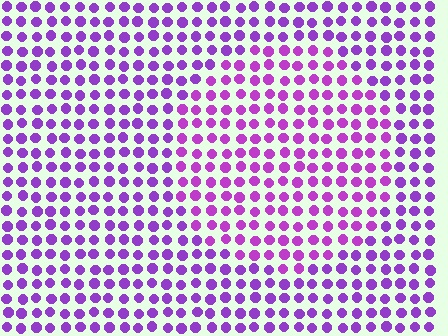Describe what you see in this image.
The image is filled with small purple elements in a uniform arrangement. A circle-shaped region is visible where the elements are tinted to a slightly different hue, forming a subtle color boundary.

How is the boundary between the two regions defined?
The boundary is defined purely by a slight shift in hue (about 19 degrees). Spacing, size, and orientation are identical on both sides.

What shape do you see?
I see a circle.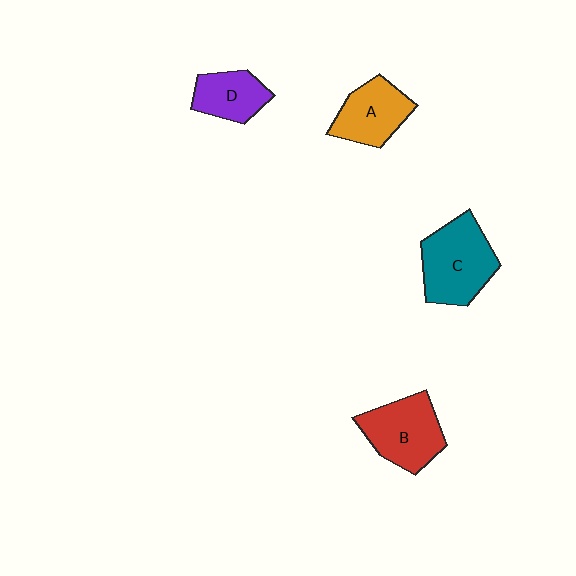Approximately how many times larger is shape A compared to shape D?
Approximately 1.2 times.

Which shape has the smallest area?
Shape D (purple).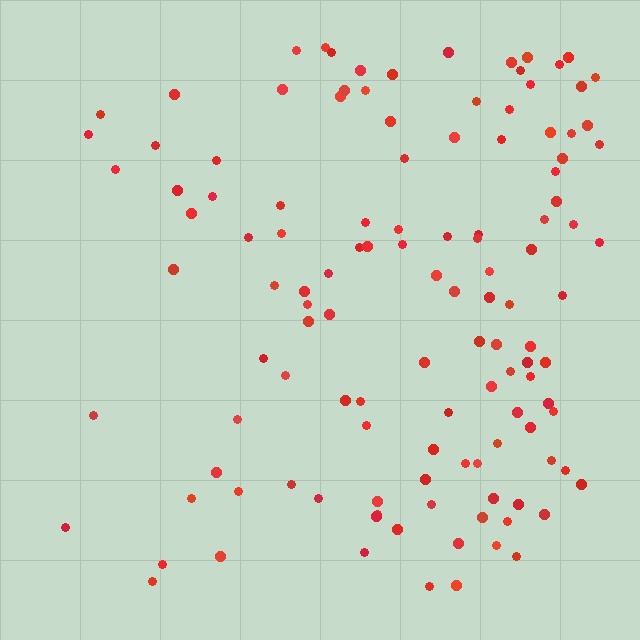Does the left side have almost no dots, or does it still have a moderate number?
Still a moderate number, just noticeably fewer than the right.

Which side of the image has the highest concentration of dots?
The right.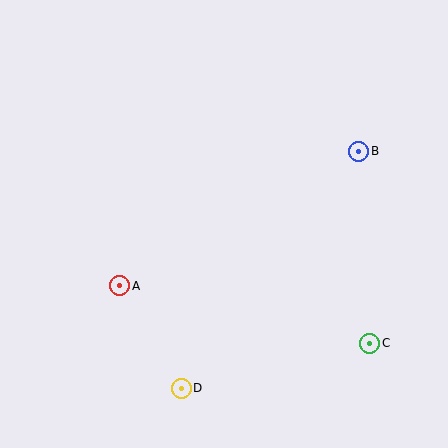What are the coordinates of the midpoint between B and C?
The midpoint between B and C is at (364, 247).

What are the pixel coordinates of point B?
Point B is at (359, 151).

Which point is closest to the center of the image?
Point A at (120, 286) is closest to the center.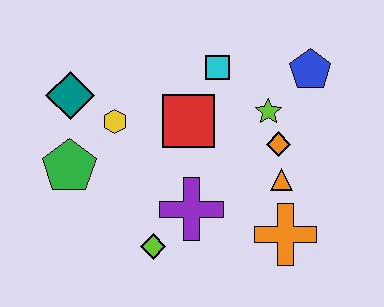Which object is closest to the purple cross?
The lime diamond is closest to the purple cross.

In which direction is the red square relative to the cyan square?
The red square is below the cyan square.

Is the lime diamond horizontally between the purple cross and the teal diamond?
Yes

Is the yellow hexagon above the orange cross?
Yes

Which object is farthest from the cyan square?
The lime diamond is farthest from the cyan square.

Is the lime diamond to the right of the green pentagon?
Yes